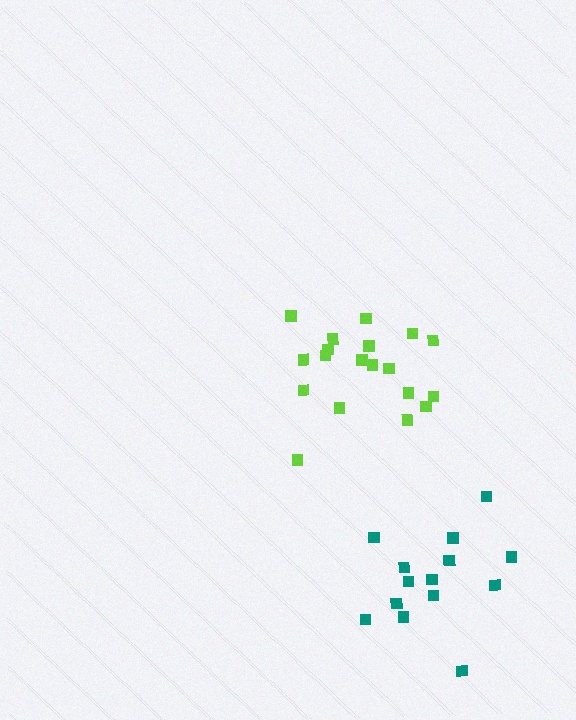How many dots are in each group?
Group 1: 19 dots, Group 2: 14 dots (33 total).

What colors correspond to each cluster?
The clusters are colored: lime, teal.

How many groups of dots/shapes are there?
There are 2 groups.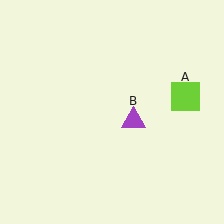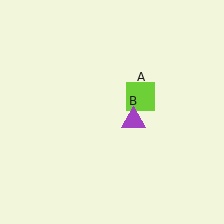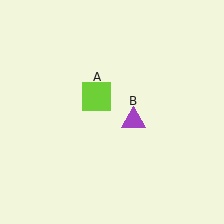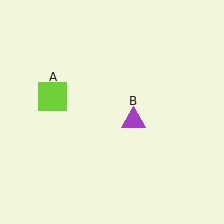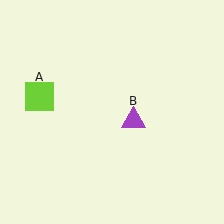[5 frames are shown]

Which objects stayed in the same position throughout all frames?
Purple triangle (object B) remained stationary.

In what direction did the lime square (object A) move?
The lime square (object A) moved left.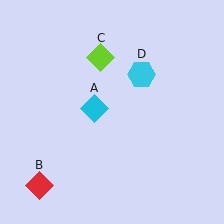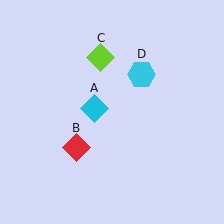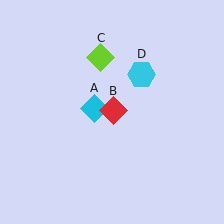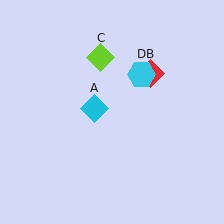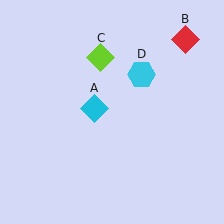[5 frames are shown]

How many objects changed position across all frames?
1 object changed position: red diamond (object B).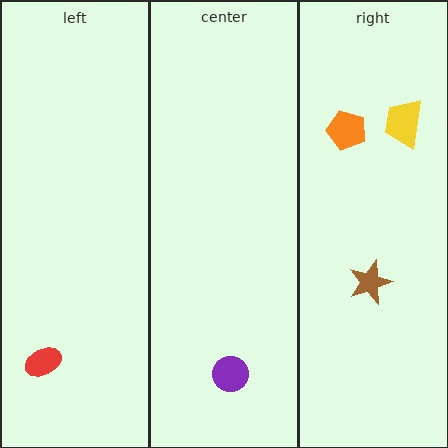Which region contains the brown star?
The right region.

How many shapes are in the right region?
3.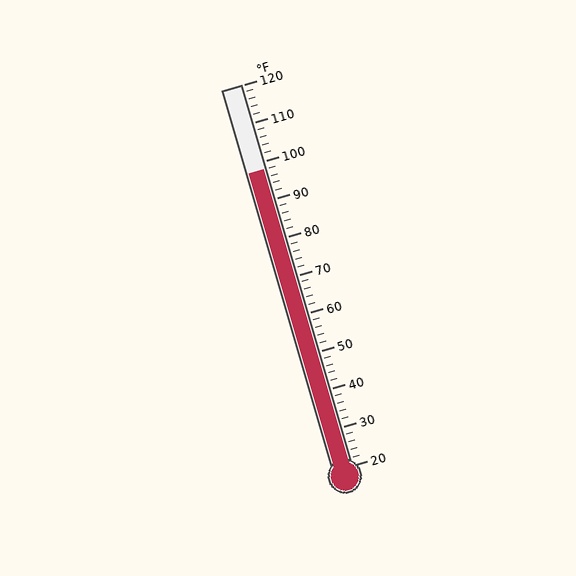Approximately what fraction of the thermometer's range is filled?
The thermometer is filled to approximately 80% of its range.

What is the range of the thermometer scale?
The thermometer scale ranges from 20°F to 120°F.